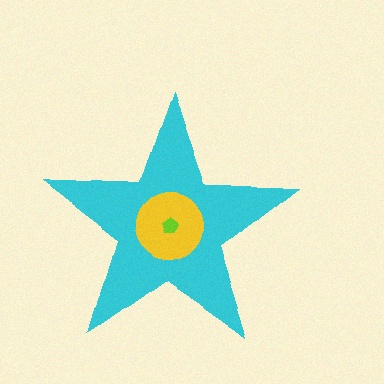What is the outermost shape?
The cyan star.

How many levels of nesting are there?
3.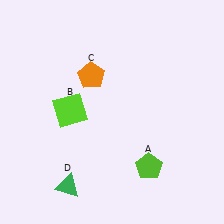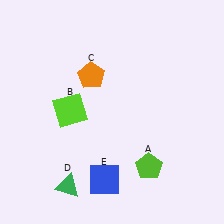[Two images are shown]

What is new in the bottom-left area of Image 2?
A blue square (E) was added in the bottom-left area of Image 2.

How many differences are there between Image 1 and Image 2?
There is 1 difference between the two images.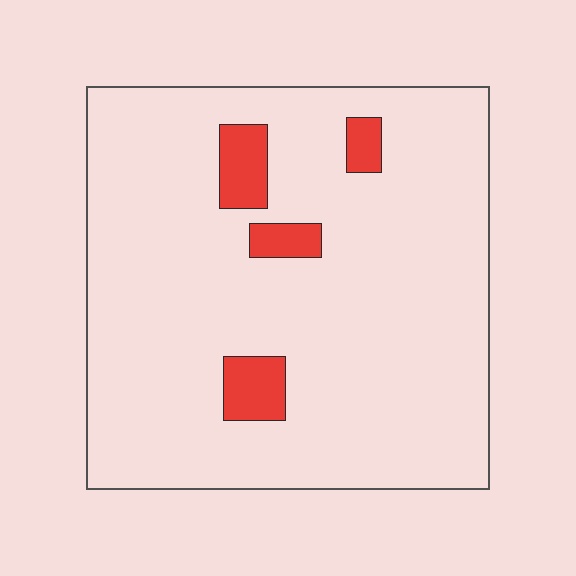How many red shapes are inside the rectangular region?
4.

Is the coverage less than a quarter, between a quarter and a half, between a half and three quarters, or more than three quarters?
Less than a quarter.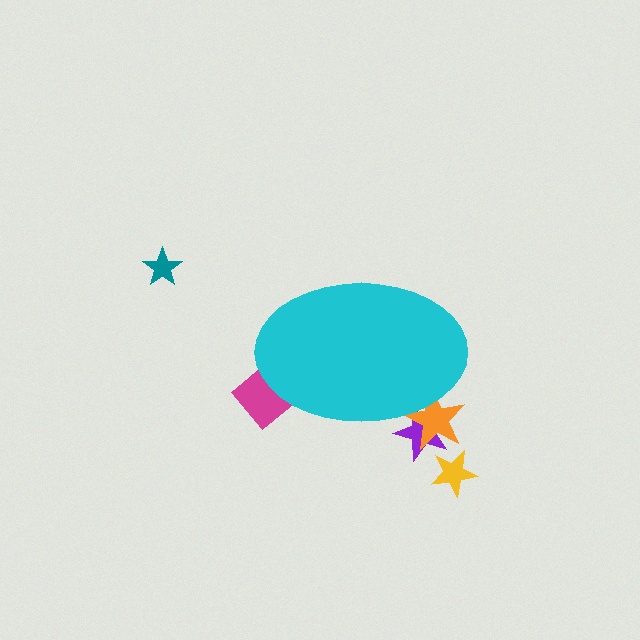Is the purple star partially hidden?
Yes, the purple star is partially hidden behind the cyan ellipse.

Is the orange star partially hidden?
Yes, the orange star is partially hidden behind the cyan ellipse.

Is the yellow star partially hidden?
No, the yellow star is fully visible.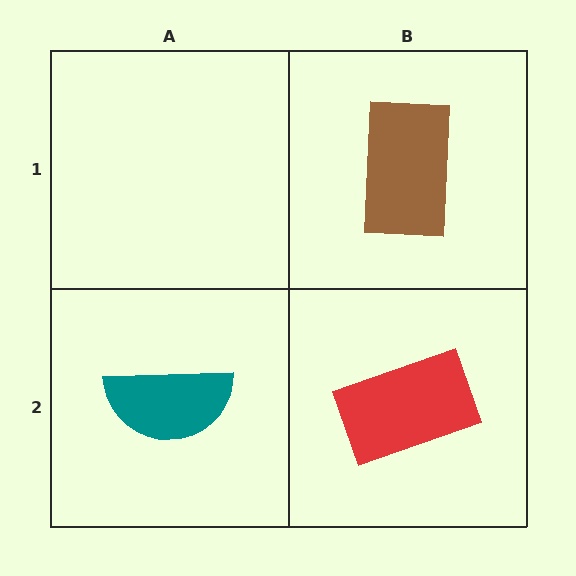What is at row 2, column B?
A red rectangle.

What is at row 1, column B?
A brown rectangle.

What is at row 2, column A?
A teal semicircle.